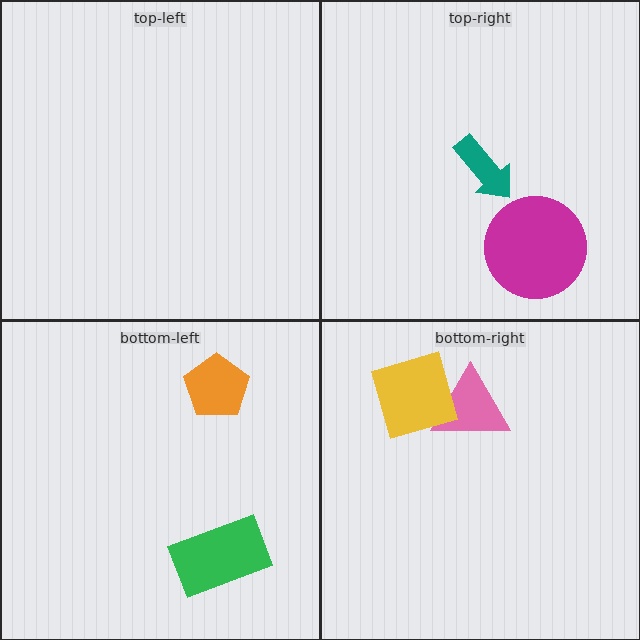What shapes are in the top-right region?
The teal arrow, the magenta circle.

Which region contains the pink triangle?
The bottom-right region.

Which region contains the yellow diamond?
The bottom-right region.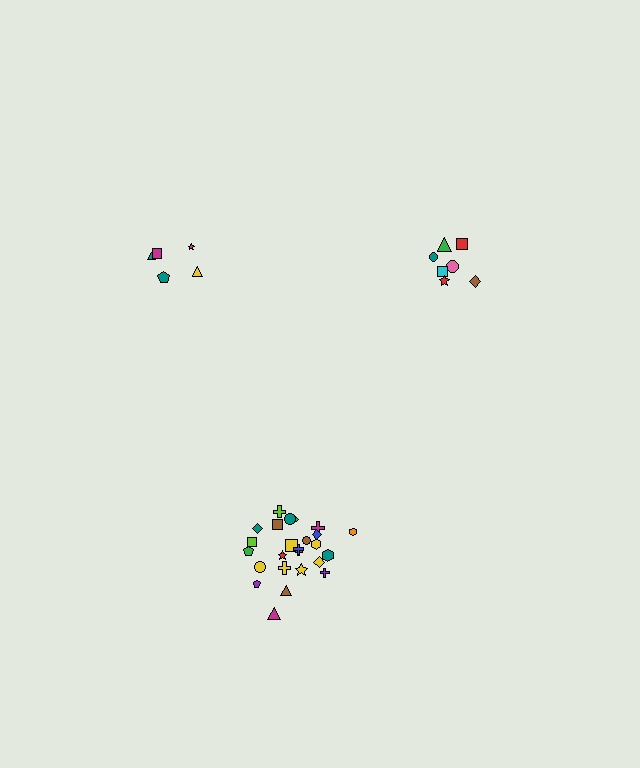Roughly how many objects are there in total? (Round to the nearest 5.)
Roughly 35 objects in total.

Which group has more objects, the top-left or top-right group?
The top-right group.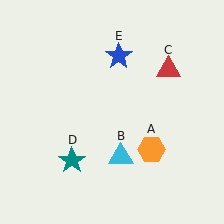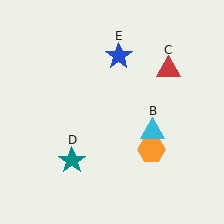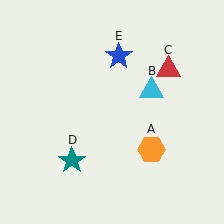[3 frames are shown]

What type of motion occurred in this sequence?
The cyan triangle (object B) rotated counterclockwise around the center of the scene.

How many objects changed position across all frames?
1 object changed position: cyan triangle (object B).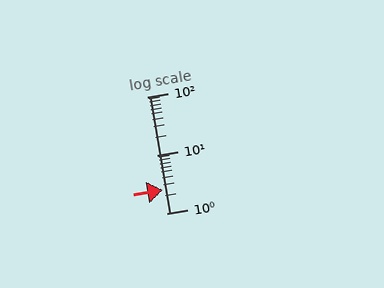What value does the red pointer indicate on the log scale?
The pointer indicates approximately 2.5.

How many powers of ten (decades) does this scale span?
The scale spans 2 decades, from 1 to 100.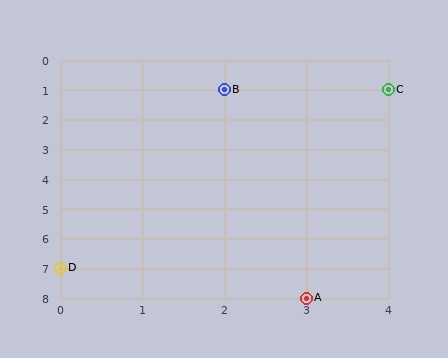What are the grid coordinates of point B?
Point B is at grid coordinates (2, 1).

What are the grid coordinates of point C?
Point C is at grid coordinates (4, 1).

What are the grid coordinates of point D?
Point D is at grid coordinates (0, 7).